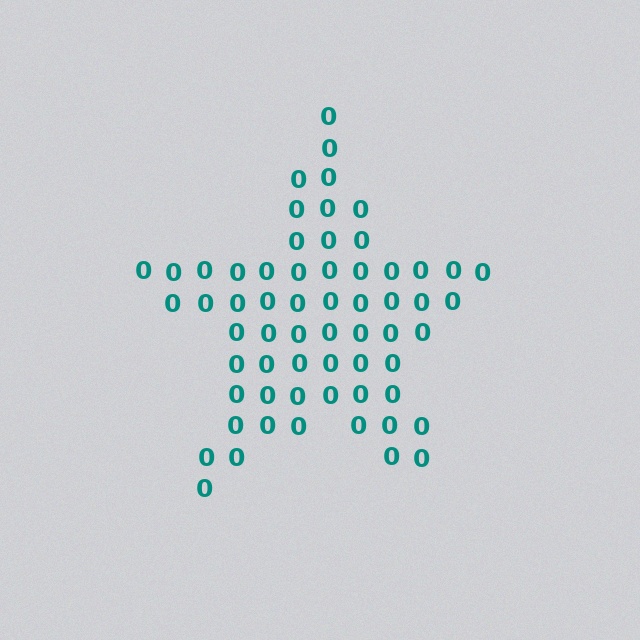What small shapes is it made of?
It is made of small digit 0's.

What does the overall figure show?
The overall figure shows a star.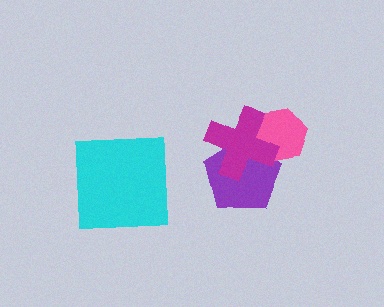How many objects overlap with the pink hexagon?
2 objects overlap with the pink hexagon.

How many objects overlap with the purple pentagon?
2 objects overlap with the purple pentagon.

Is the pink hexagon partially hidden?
Yes, it is partially covered by another shape.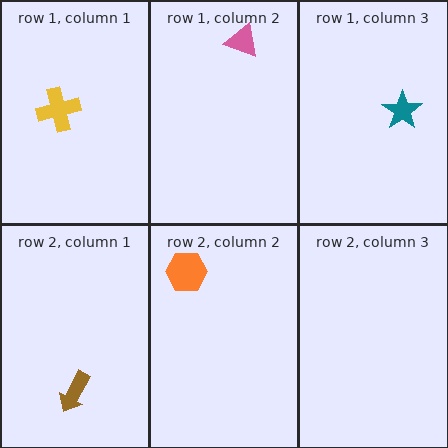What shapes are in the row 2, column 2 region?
The orange hexagon.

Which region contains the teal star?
The row 1, column 3 region.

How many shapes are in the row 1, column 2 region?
1.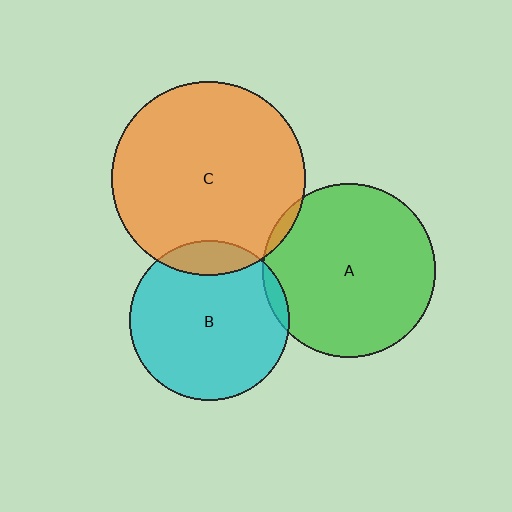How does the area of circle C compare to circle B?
Approximately 1.5 times.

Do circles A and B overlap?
Yes.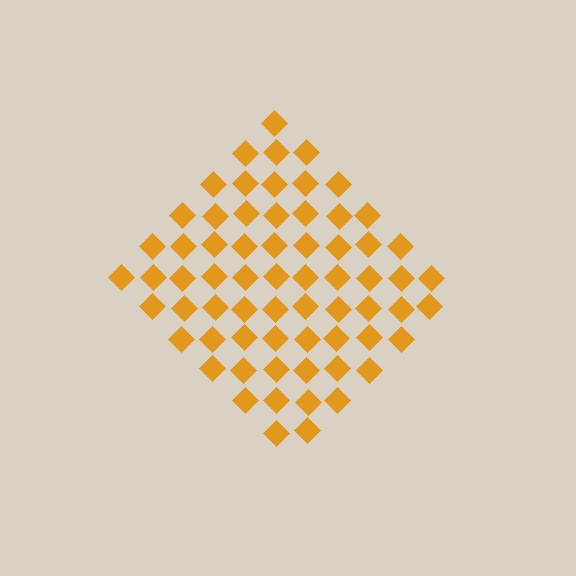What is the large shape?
The large shape is a diamond.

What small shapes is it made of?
It is made of small diamonds.